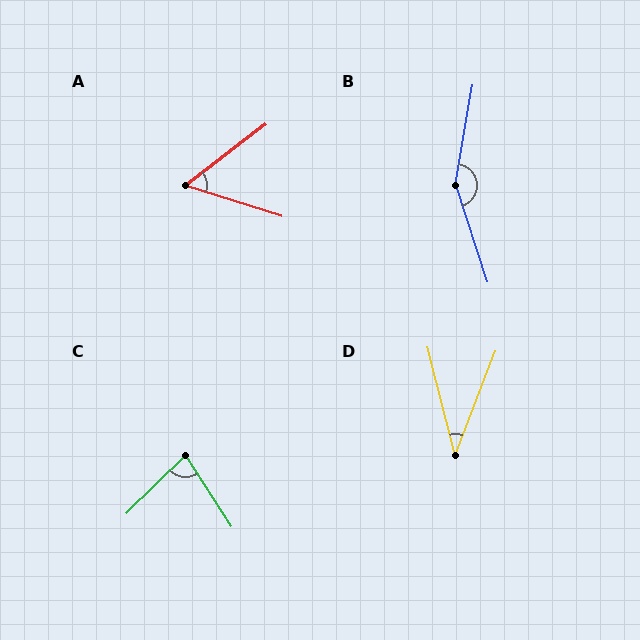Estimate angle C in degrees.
Approximately 78 degrees.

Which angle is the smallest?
D, at approximately 35 degrees.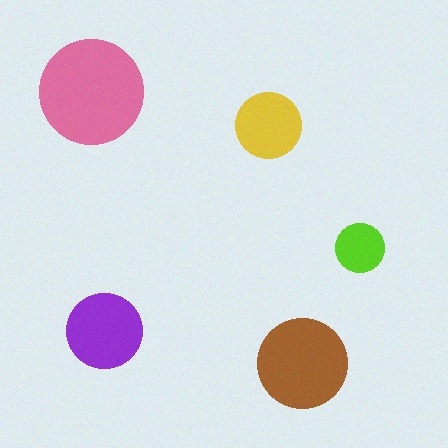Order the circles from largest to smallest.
the pink one, the brown one, the purple one, the yellow one, the lime one.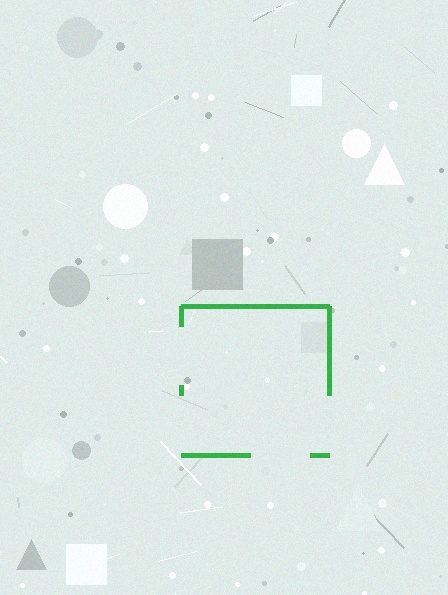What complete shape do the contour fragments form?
The contour fragments form a square.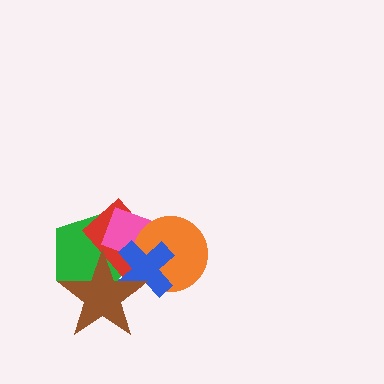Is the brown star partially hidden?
No, no other shape covers it.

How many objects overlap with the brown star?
3 objects overlap with the brown star.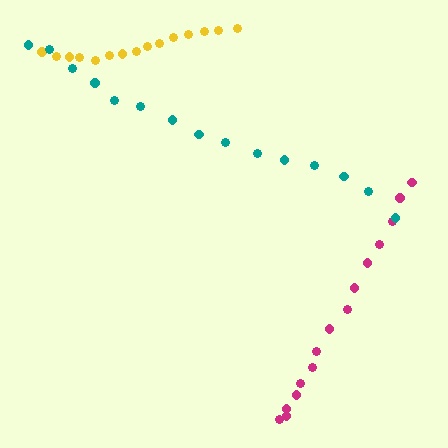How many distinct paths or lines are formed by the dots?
There are 3 distinct paths.